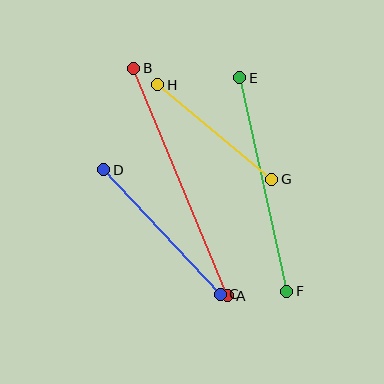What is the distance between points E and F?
The distance is approximately 219 pixels.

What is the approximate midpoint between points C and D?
The midpoint is at approximately (162, 232) pixels.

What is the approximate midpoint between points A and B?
The midpoint is at approximately (181, 182) pixels.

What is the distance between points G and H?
The distance is approximately 148 pixels.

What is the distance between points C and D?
The distance is approximately 170 pixels.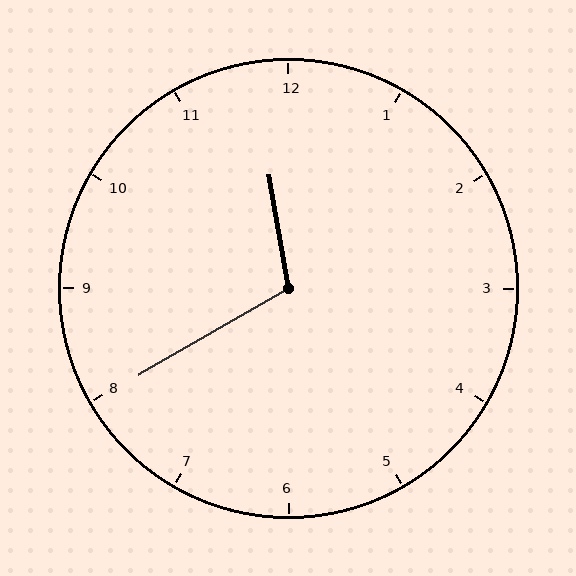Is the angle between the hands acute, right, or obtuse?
It is obtuse.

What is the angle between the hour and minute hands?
Approximately 110 degrees.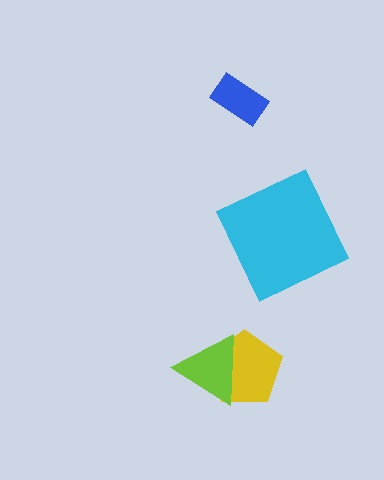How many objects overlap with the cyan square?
0 objects overlap with the cyan square.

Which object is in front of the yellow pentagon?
The lime triangle is in front of the yellow pentagon.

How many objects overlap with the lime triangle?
1 object overlaps with the lime triangle.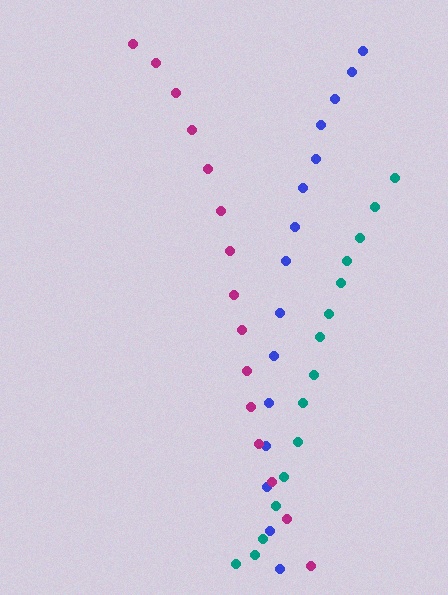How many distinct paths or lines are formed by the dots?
There are 3 distinct paths.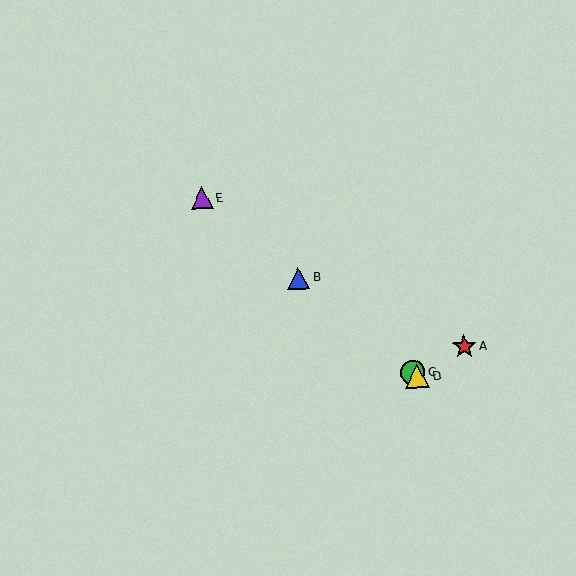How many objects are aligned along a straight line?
4 objects (B, C, D, E) are aligned along a straight line.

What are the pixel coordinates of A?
Object A is at (464, 347).